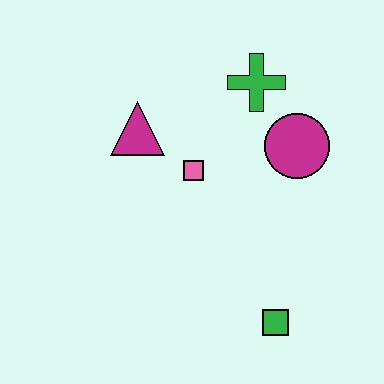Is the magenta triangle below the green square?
No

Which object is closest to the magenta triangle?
The pink square is closest to the magenta triangle.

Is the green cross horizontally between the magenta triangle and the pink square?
No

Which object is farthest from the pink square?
The green square is farthest from the pink square.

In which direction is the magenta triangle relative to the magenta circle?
The magenta triangle is to the left of the magenta circle.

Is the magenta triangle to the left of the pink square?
Yes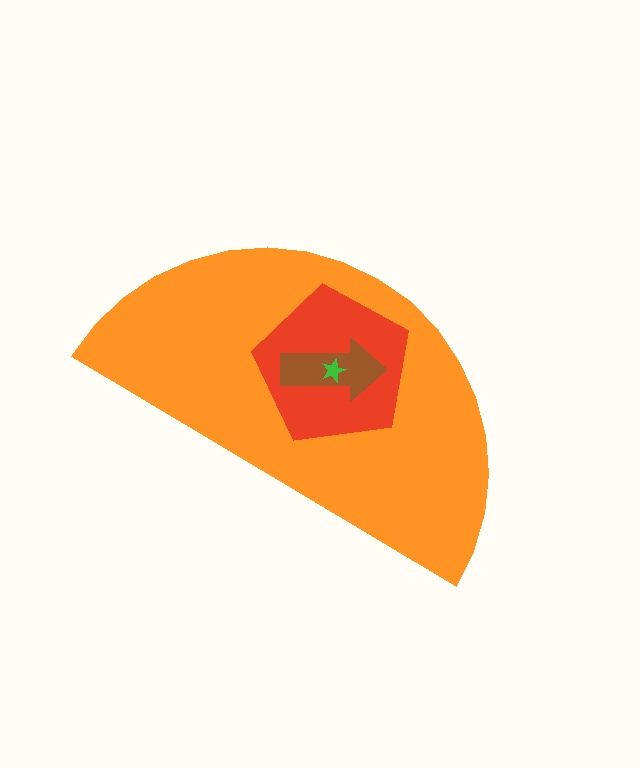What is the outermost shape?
The orange semicircle.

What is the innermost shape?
The green star.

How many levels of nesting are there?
4.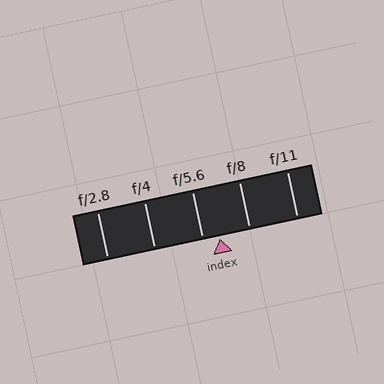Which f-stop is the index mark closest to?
The index mark is closest to f/5.6.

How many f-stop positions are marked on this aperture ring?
There are 5 f-stop positions marked.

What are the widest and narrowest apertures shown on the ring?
The widest aperture shown is f/2.8 and the narrowest is f/11.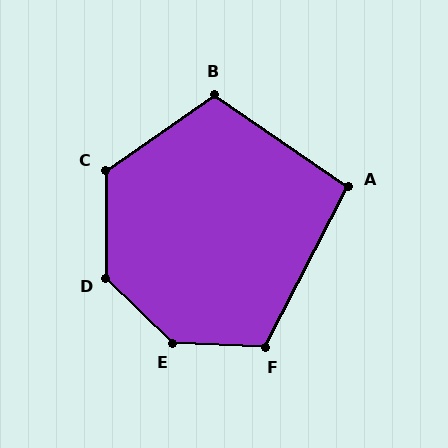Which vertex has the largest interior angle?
E, at approximately 138 degrees.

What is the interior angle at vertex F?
Approximately 115 degrees (obtuse).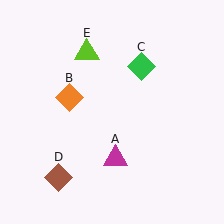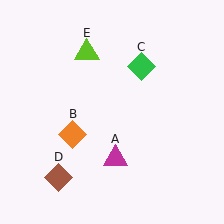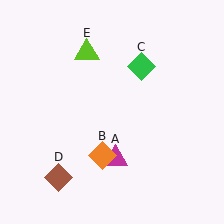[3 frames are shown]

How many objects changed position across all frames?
1 object changed position: orange diamond (object B).